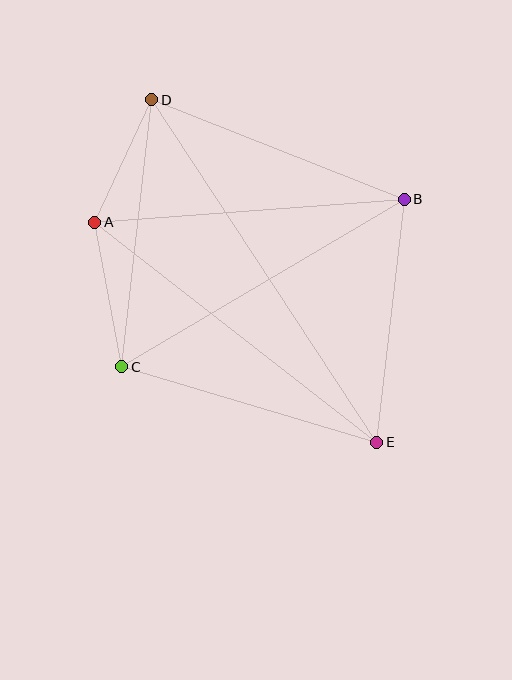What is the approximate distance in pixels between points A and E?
The distance between A and E is approximately 358 pixels.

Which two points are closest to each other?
Points A and D are closest to each other.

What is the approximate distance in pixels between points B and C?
The distance between B and C is approximately 329 pixels.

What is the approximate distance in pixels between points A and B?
The distance between A and B is approximately 310 pixels.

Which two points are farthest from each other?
Points D and E are farthest from each other.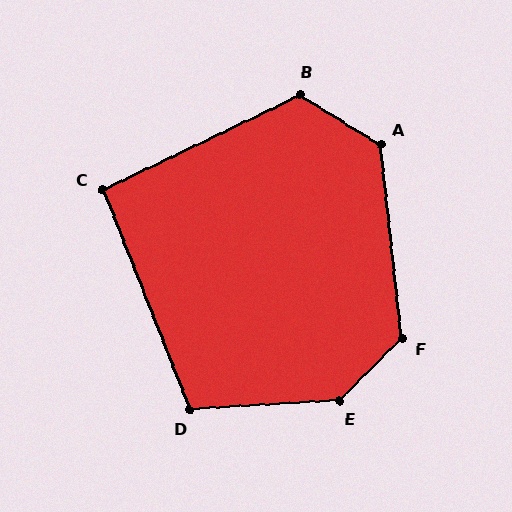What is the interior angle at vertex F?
Approximately 129 degrees (obtuse).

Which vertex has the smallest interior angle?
C, at approximately 94 degrees.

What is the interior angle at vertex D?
Approximately 108 degrees (obtuse).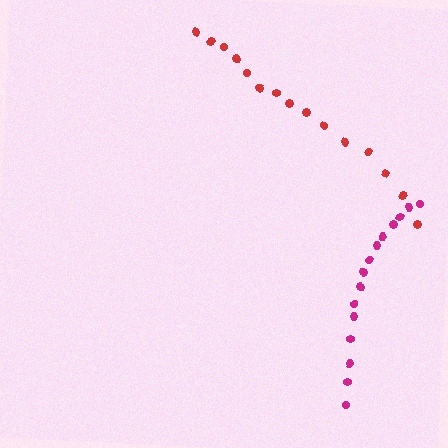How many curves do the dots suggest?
There are 2 distinct paths.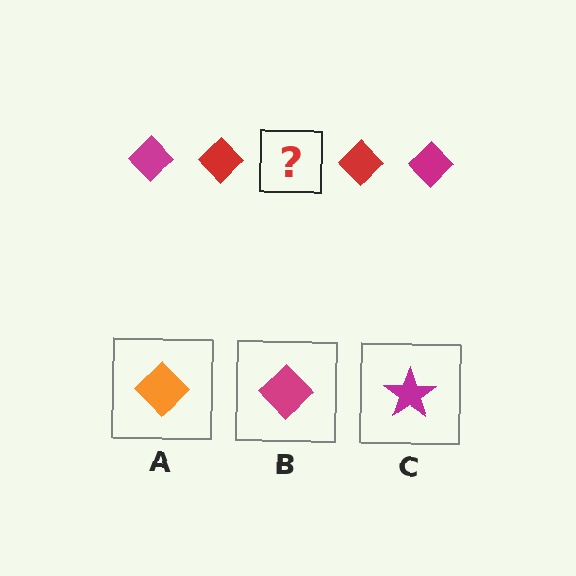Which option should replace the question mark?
Option B.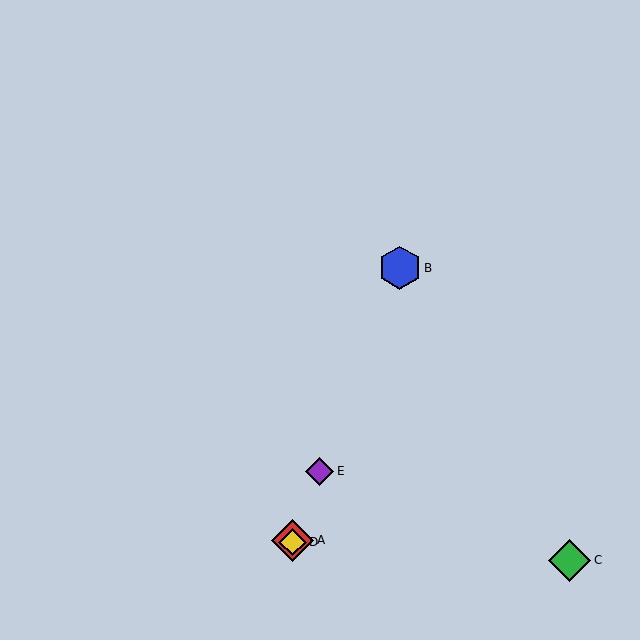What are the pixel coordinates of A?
Object A is at (293, 541).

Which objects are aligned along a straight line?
Objects A, B, D, E are aligned along a straight line.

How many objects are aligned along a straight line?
4 objects (A, B, D, E) are aligned along a straight line.